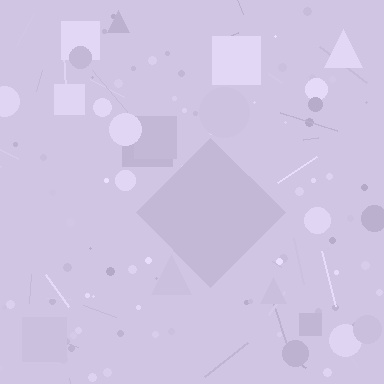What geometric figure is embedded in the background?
A diamond is embedded in the background.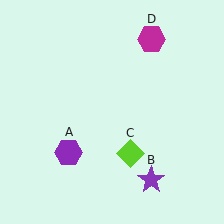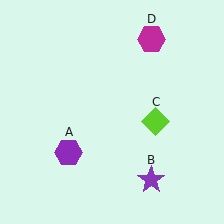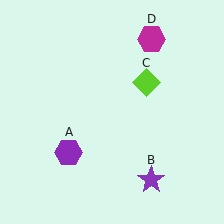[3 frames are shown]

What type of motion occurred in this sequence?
The lime diamond (object C) rotated counterclockwise around the center of the scene.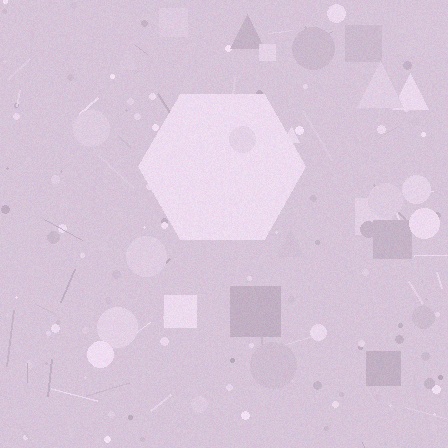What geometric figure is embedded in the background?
A hexagon is embedded in the background.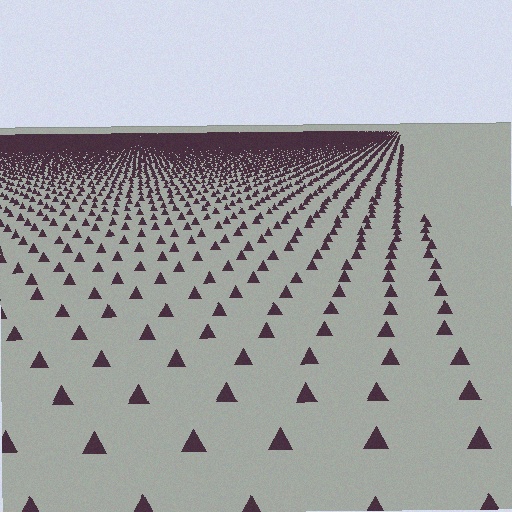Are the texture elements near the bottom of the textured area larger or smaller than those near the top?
Larger. Near the bottom, elements are closer to the viewer and appear at a bigger on-screen size.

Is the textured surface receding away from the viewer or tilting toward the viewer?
The surface is receding away from the viewer. Texture elements get smaller and denser toward the top.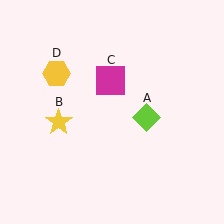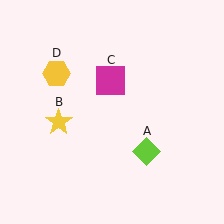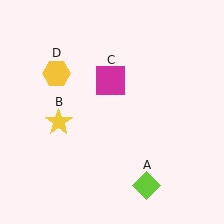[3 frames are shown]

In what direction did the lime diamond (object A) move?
The lime diamond (object A) moved down.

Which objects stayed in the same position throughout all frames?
Yellow star (object B) and magenta square (object C) and yellow hexagon (object D) remained stationary.